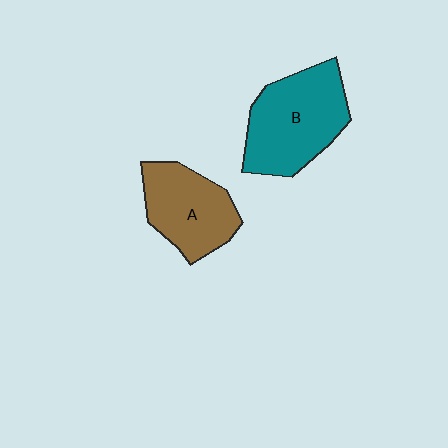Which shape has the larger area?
Shape B (teal).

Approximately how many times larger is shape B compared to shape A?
Approximately 1.3 times.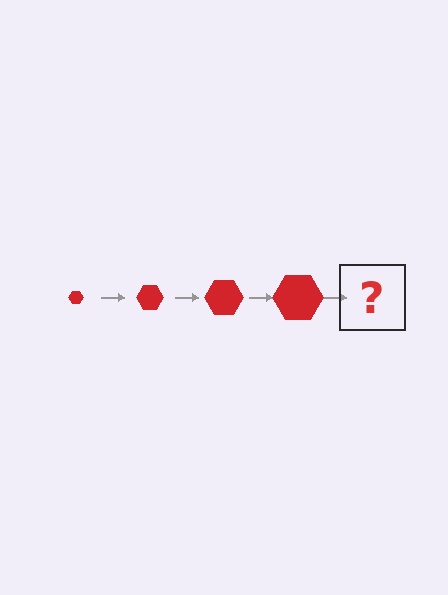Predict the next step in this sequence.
The next step is a red hexagon, larger than the previous one.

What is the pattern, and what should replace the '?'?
The pattern is that the hexagon gets progressively larger each step. The '?' should be a red hexagon, larger than the previous one.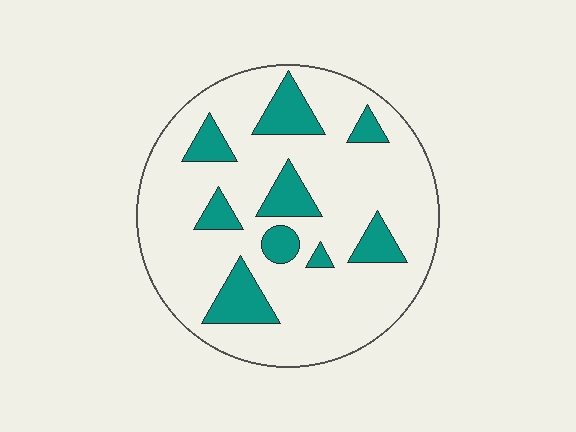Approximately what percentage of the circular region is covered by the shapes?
Approximately 20%.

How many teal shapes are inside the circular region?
9.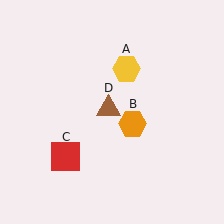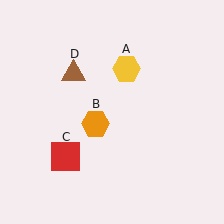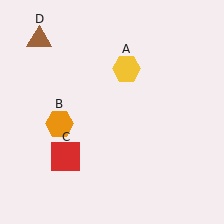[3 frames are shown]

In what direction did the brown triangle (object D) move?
The brown triangle (object D) moved up and to the left.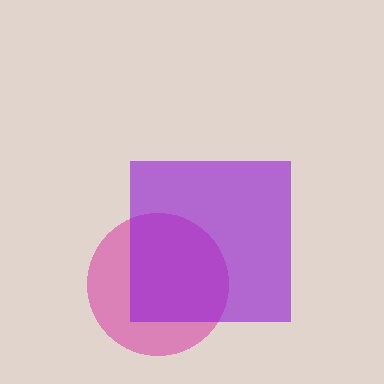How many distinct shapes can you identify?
There are 2 distinct shapes: a pink circle, a purple square.